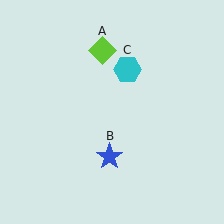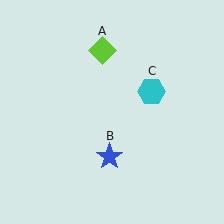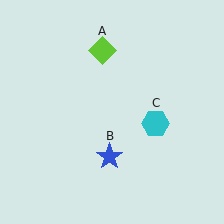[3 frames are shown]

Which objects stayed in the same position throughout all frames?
Lime diamond (object A) and blue star (object B) remained stationary.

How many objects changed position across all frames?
1 object changed position: cyan hexagon (object C).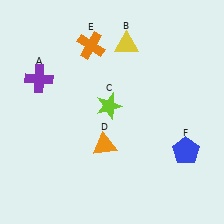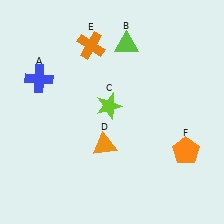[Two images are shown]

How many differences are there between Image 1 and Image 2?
There are 3 differences between the two images.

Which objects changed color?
A changed from purple to blue. B changed from yellow to lime. F changed from blue to orange.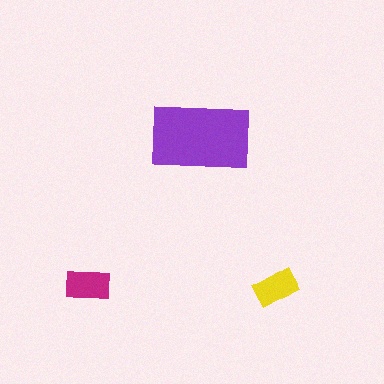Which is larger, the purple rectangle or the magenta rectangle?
The purple one.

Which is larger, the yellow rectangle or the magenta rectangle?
The magenta one.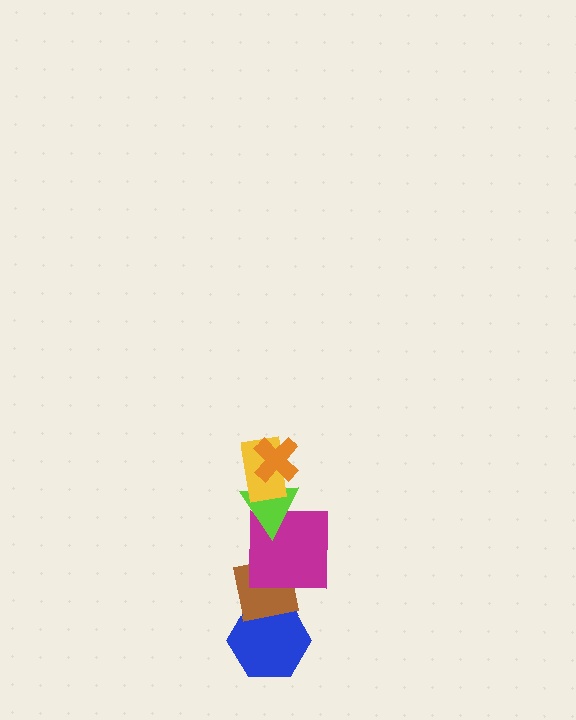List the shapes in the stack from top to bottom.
From top to bottom: the orange cross, the yellow rectangle, the lime triangle, the magenta square, the brown square, the blue hexagon.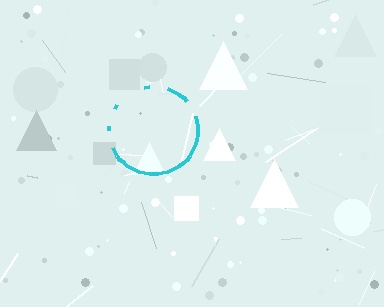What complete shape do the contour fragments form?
The contour fragments form a circle.